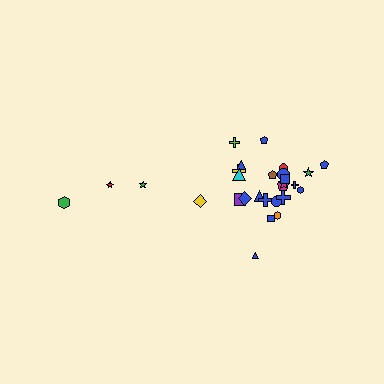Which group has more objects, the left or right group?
The right group.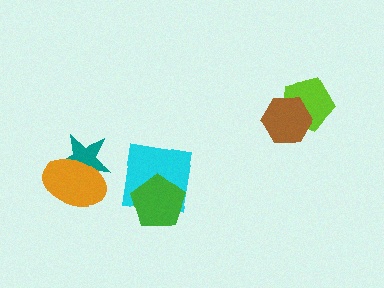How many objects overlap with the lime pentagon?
1 object overlaps with the lime pentagon.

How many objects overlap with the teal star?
1 object overlaps with the teal star.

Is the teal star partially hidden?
Yes, it is partially covered by another shape.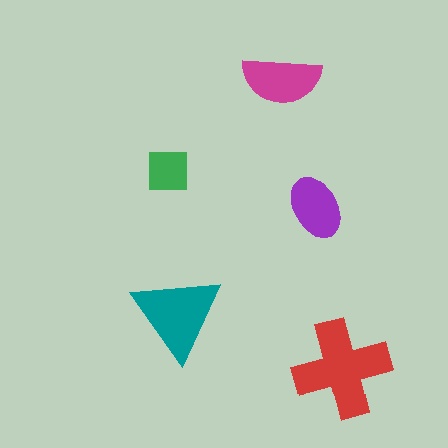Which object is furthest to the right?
The red cross is rightmost.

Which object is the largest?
The red cross.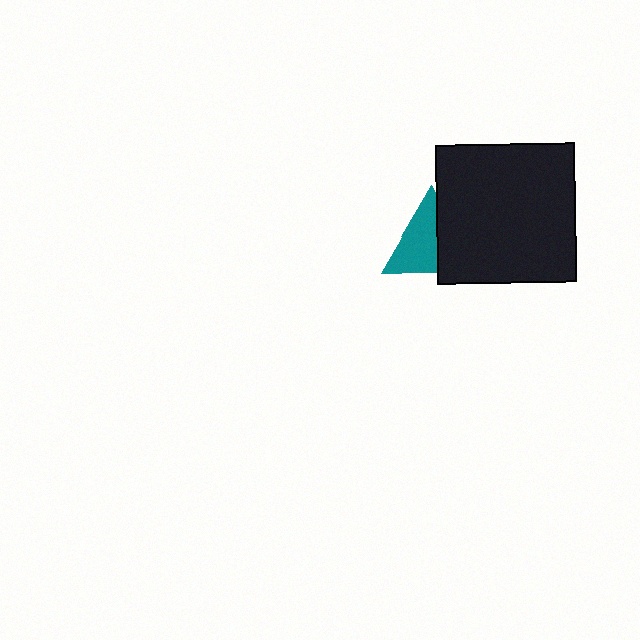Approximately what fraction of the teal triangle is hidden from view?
Roughly 42% of the teal triangle is hidden behind the black square.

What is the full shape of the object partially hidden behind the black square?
The partially hidden object is a teal triangle.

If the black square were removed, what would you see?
You would see the complete teal triangle.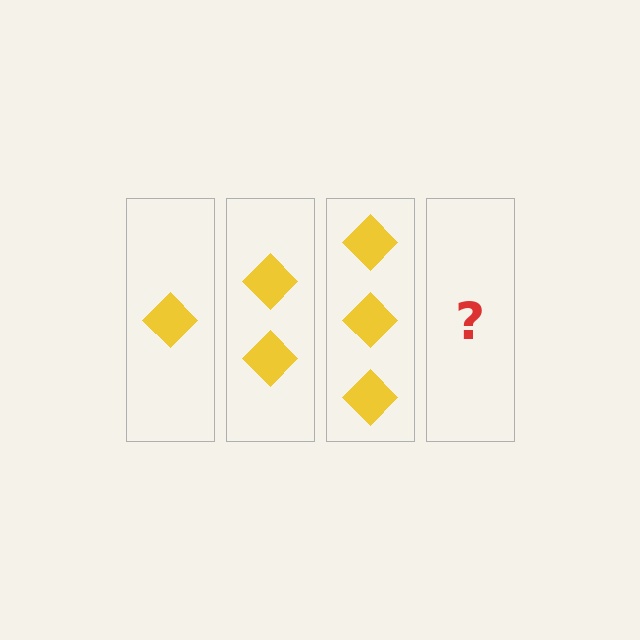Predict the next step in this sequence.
The next step is 4 diamonds.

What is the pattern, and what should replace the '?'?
The pattern is that each step adds one more diamond. The '?' should be 4 diamonds.